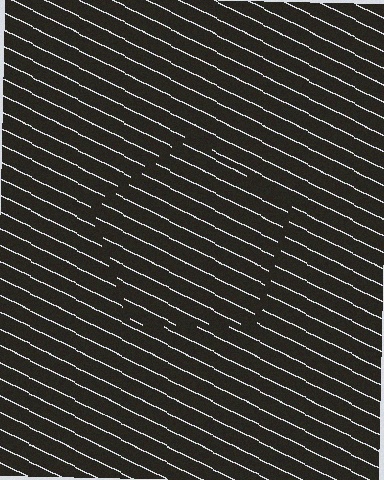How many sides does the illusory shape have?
5 sides — the line-ends trace a pentagon.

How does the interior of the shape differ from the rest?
The interior of the shape contains the same grating, shifted by half a period — the contour is defined by the phase discontinuity where line-ends from the inner and outer gratings abut.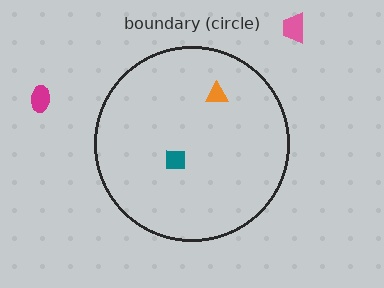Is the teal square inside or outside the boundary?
Inside.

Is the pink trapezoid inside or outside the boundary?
Outside.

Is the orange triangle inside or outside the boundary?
Inside.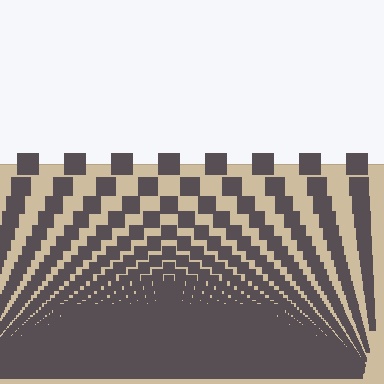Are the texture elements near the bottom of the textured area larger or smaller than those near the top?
Smaller. The gradient is inverted — elements near the bottom are smaller and denser.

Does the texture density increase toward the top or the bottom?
Density increases toward the bottom.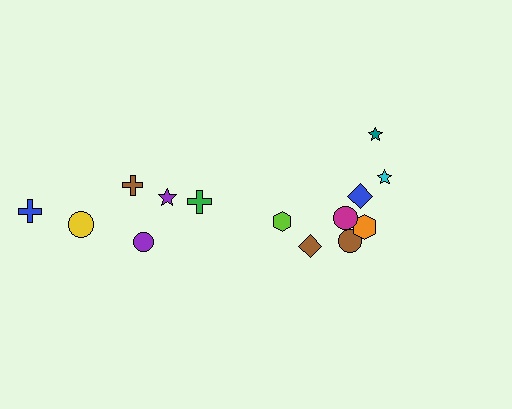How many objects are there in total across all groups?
There are 14 objects.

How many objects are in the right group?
There are 8 objects.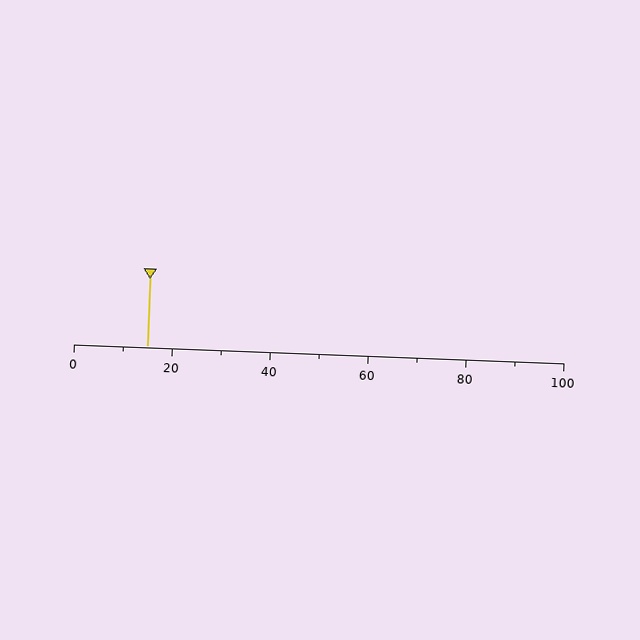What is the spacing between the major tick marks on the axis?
The major ticks are spaced 20 apart.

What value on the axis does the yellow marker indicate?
The marker indicates approximately 15.